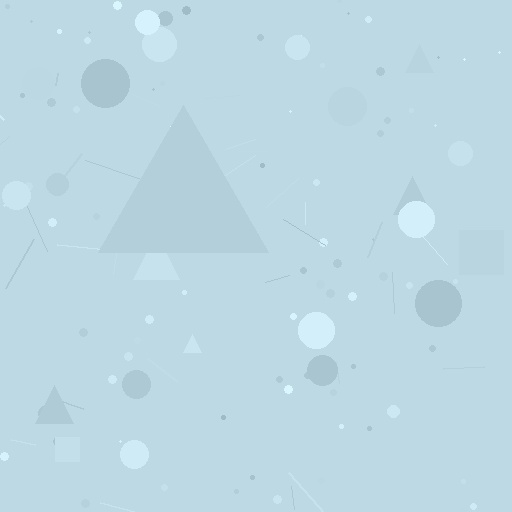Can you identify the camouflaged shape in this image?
The camouflaged shape is a triangle.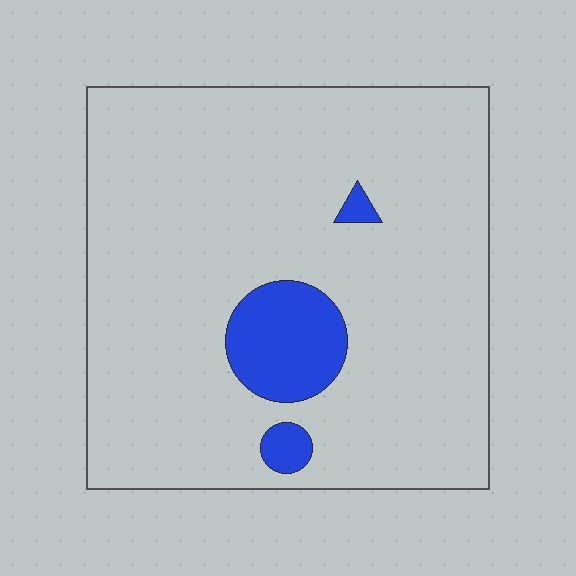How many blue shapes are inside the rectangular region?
3.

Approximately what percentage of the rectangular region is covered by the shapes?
Approximately 10%.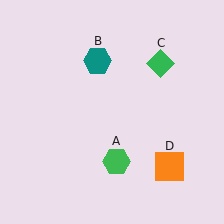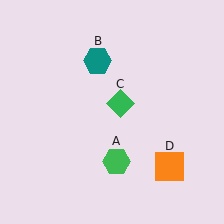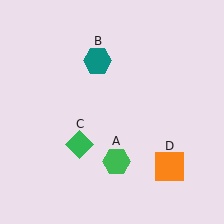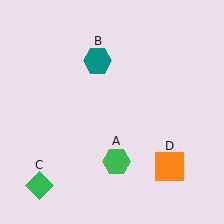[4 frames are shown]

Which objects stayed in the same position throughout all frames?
Green hexagon (object A) and teal hexagon (object B) and orange square (object D) remained stationary.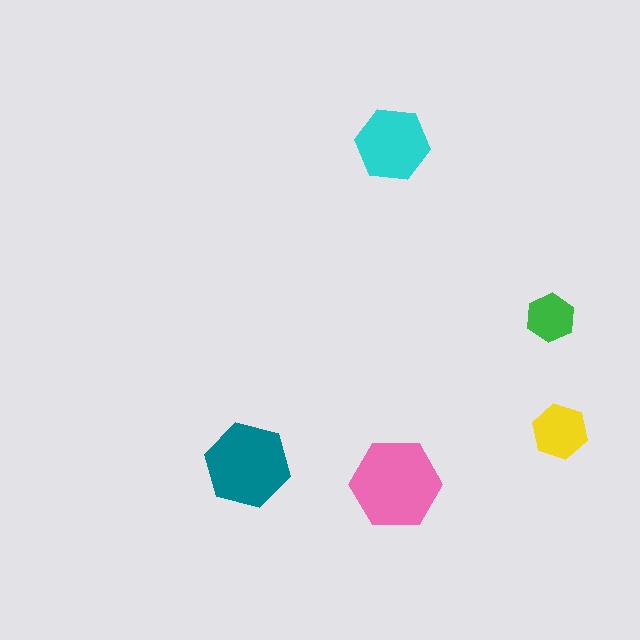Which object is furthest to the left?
The teal hexagon is leftmost.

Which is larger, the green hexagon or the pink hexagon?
The pink one.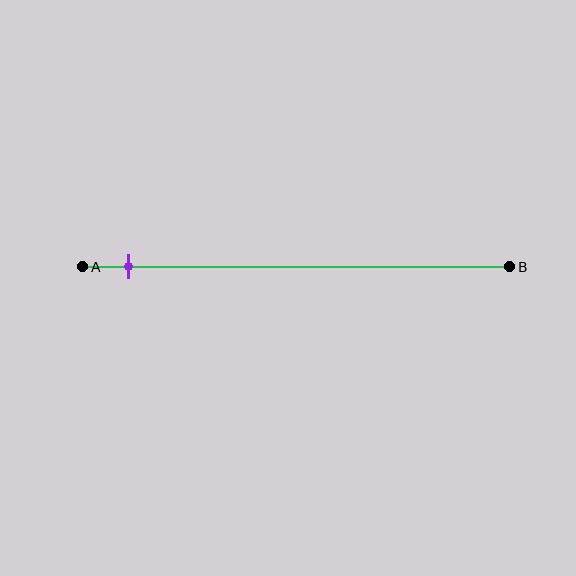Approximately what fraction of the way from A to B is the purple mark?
The purple mark is approximately 10% of the way from A to B.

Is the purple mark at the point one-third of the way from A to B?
No, the mark is at about 10% from A, not at the 33% one-third point.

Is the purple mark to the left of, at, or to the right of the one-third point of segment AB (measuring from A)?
The purple mark is to the left of the one-third point of segment AB.